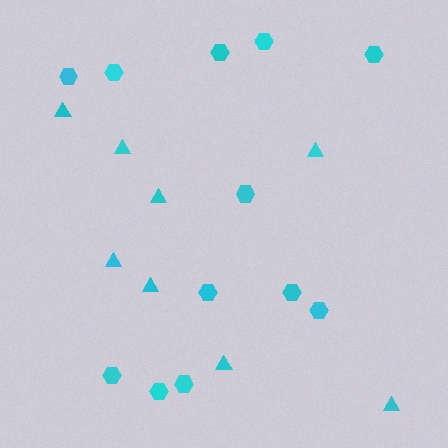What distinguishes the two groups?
There are 2 groups: one group of hexagons (12) and one group of triangles (8).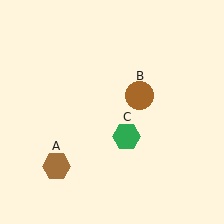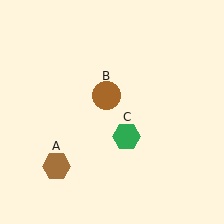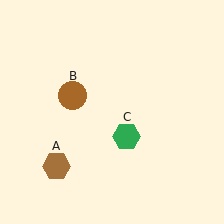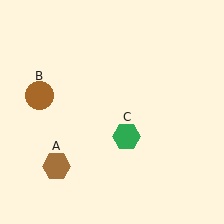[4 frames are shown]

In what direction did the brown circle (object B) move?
The brown circle (object B) moved left.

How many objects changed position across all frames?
1 object changed position: brown circle (object B).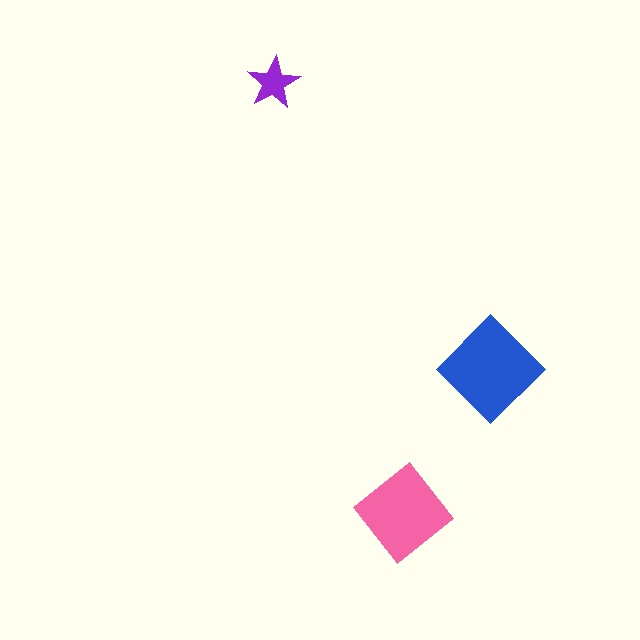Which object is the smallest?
The purple star.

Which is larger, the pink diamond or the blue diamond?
The blue diamond.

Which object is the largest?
The blue diamond.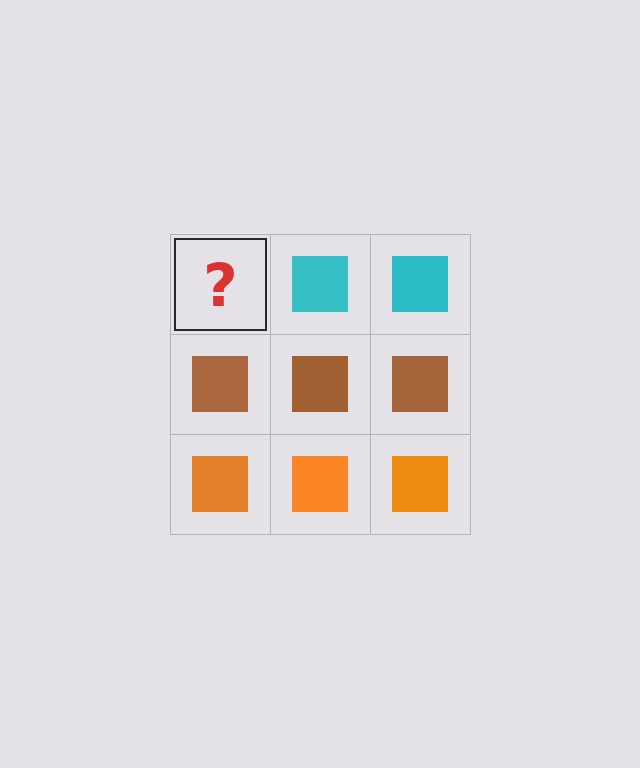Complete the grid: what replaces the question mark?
The question mark should be replaced with a cyan square.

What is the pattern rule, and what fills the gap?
The rule is that each row has a consistent color. The gap should be filled with a cyan square.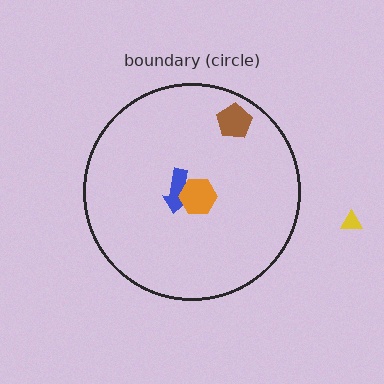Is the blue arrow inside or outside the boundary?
Inside.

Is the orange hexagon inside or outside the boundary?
Inside.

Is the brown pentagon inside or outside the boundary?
Inside.